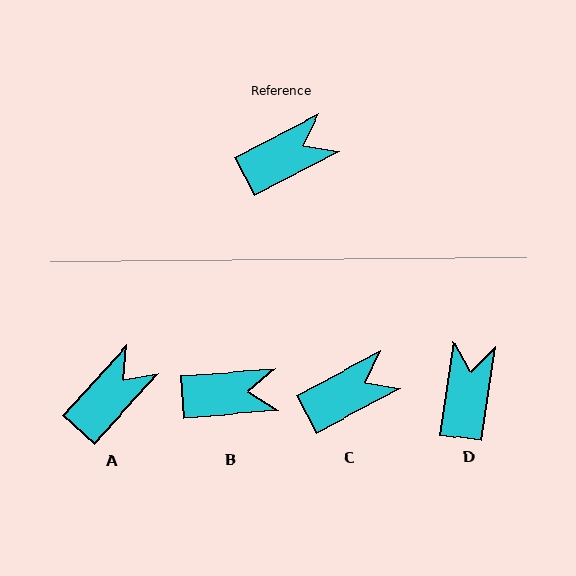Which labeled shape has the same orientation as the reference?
C.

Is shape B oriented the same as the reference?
No, it is off by about 24 degrees.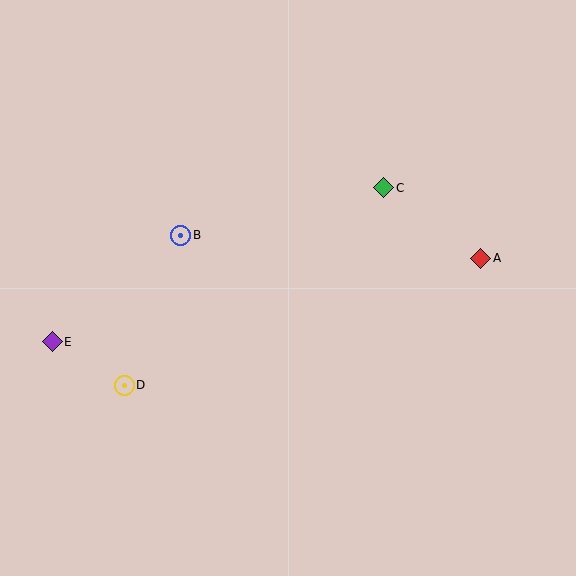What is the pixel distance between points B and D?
The distance between B and D is 160 pixels.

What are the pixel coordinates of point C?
Point C is at (384, 188).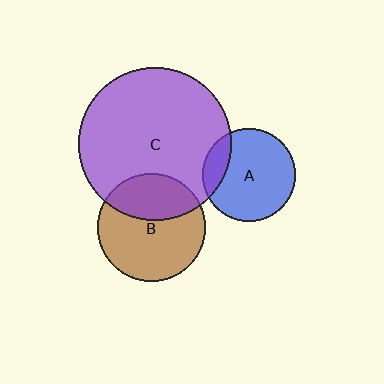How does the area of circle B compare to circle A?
Approximately 1.4 times.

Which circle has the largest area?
Circle C (purple).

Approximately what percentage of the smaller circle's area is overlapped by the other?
Approximately 35%.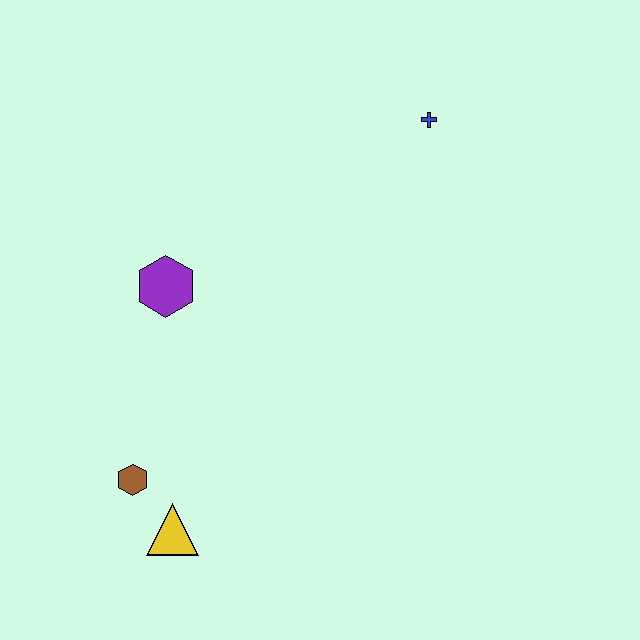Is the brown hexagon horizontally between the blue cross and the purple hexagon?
No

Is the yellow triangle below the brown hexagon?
Yes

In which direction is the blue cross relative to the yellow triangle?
The blue cross is above the yellow triangle.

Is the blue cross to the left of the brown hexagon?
No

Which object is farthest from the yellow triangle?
The blue cross is farthest from the yellow triangle.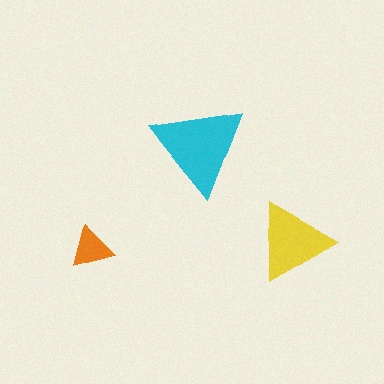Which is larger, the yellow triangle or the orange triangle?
The yellow one.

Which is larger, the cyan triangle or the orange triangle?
The cyan one.